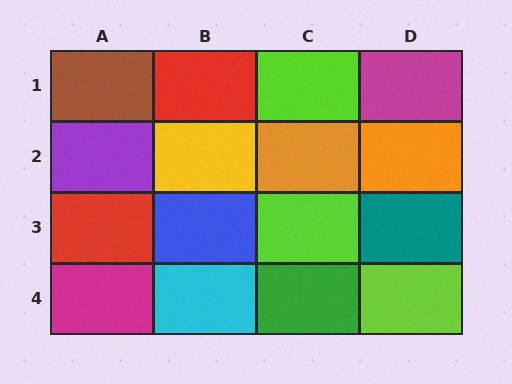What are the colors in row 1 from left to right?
Brown, red, lime, magenta.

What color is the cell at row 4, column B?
Cyan.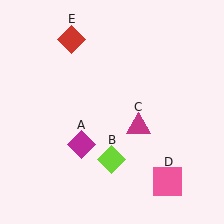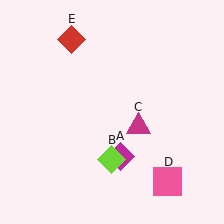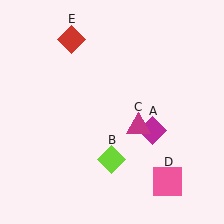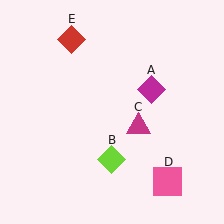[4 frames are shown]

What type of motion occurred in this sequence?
The magenta diamond (object A) rotated counterclockwise around the center of the scene.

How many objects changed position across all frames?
1 object changed position: magenta diamond (object A).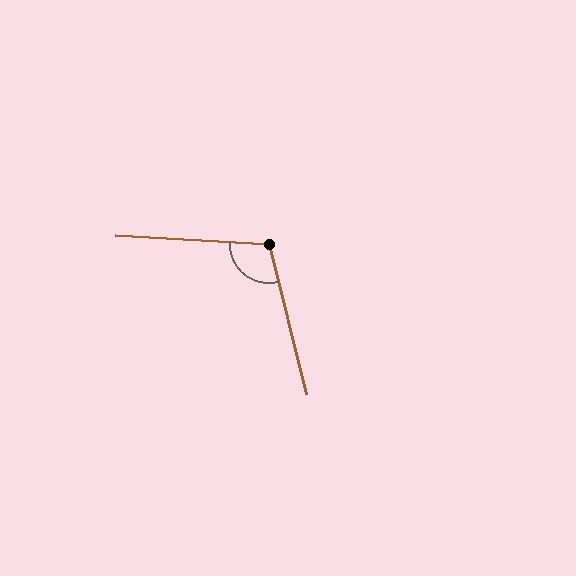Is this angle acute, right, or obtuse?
It is obtuse.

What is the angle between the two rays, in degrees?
Approximately 107 degrees.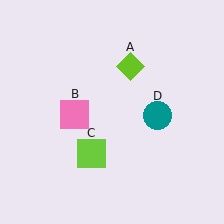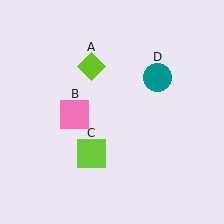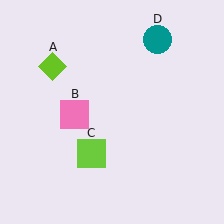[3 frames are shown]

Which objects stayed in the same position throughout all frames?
Pink square (object B) and lime square (object C) remained stationary.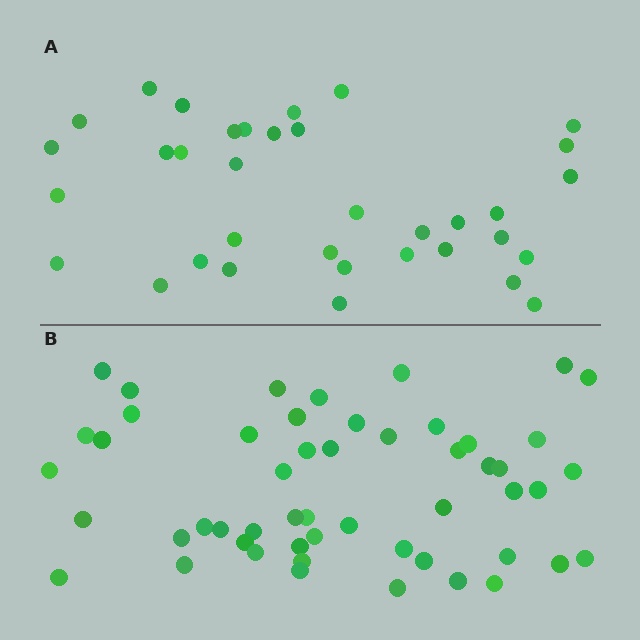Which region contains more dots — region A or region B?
Region B (the bottom region) has more dots.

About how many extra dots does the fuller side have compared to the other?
Region B has approximately 15 more dots than region A.